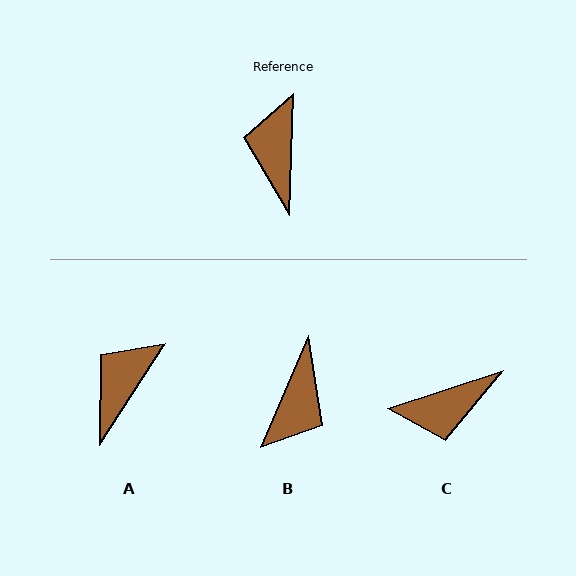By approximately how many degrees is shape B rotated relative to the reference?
Approximately 158 degrees counter-clockwise.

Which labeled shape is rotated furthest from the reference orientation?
B, about 158 degrees away.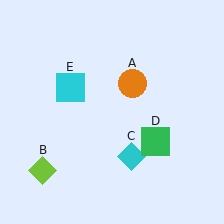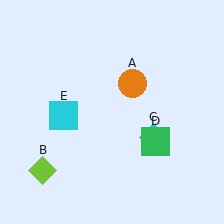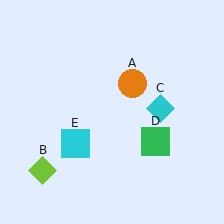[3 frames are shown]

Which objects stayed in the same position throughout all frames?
Orange circle (object A) and lime diamond (object B) and green square (object D) remained stationary.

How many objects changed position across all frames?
2 objects changed position: cyan diamond (object C), cyan square (object E).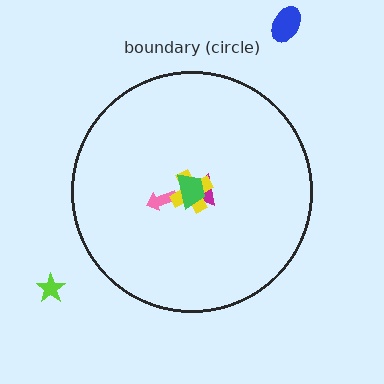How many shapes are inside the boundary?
4 inside, 2 outside.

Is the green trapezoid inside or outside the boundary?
Inside.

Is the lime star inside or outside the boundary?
Outside.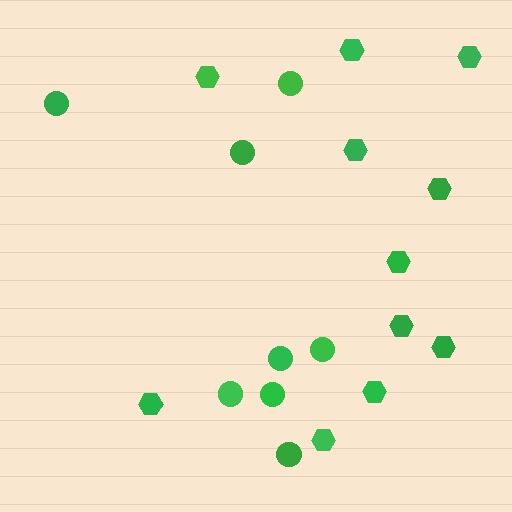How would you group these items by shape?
There are 2 groups: one group of circles (8) and one group of hexagons (11).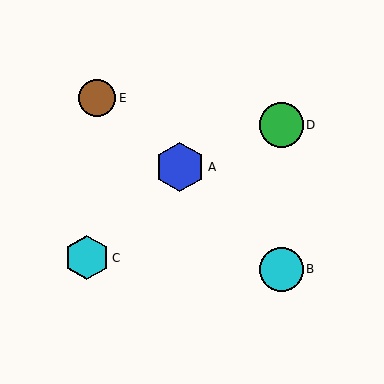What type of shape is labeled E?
Shape E is a brown circle.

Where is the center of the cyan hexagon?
The center of the cyan hexagon is at (87, 258).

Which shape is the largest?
The blue hexagon (labeled A) is the largest.